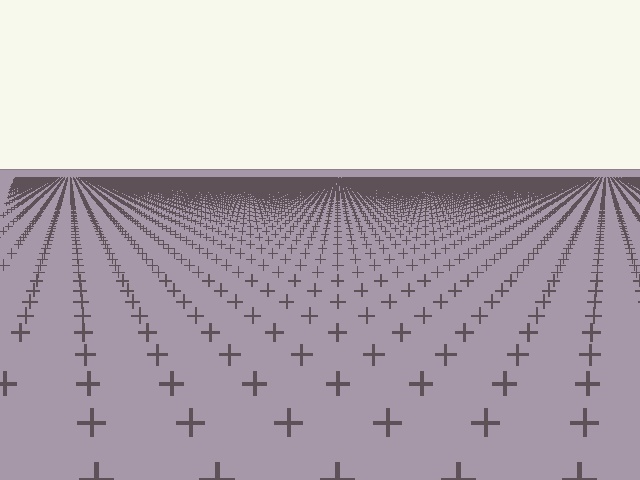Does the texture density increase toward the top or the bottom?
Density increases toward the top.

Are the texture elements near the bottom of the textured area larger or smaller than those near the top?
Larger. Near the bottom, elements are closer to the viewer and appear at a bigger on-screen size.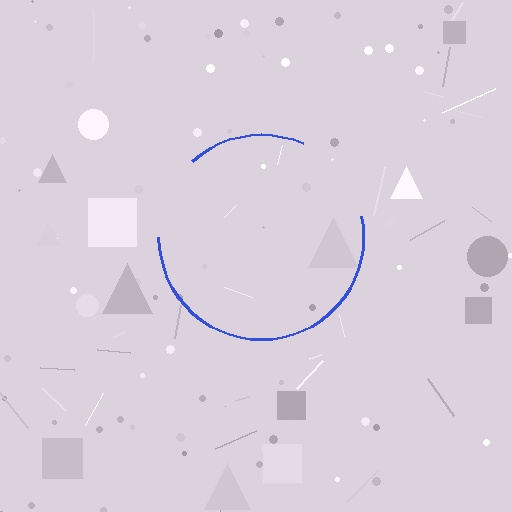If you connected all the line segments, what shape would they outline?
They would outline a circle.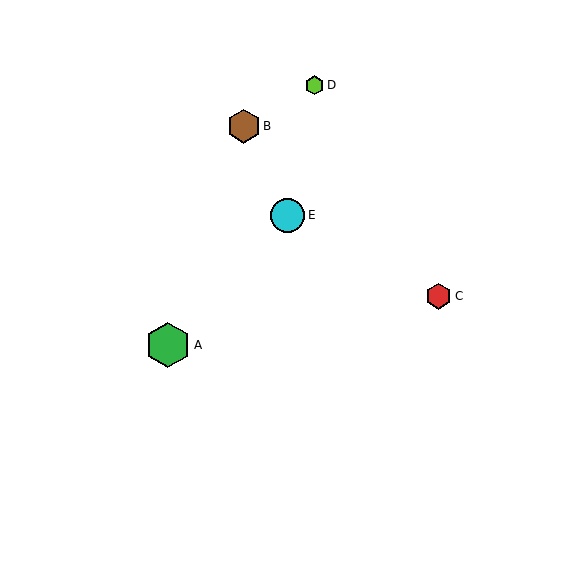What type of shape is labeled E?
Shape E is a cyan circle.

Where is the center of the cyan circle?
The center of the cyan circle is at (288, 215).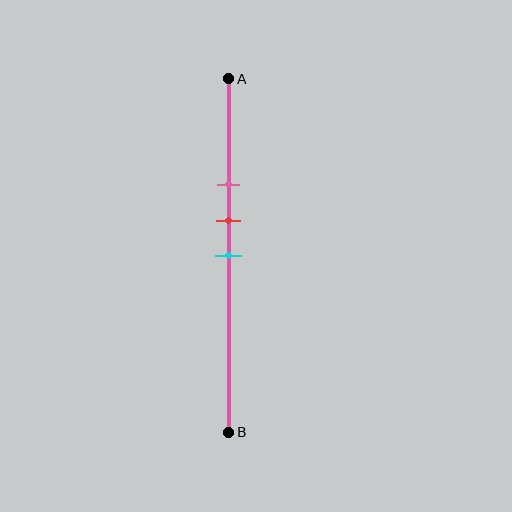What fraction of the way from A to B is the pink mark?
The pink mark is approximately 30% (0.3) of the way from A to B.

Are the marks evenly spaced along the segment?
Yes, the marks are approximately evenly spaced.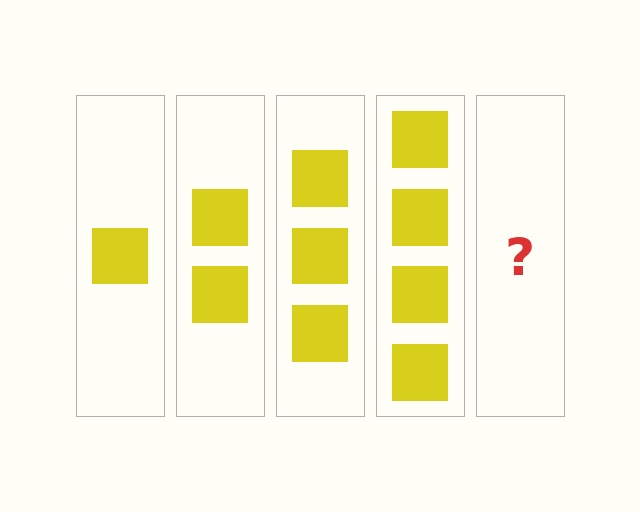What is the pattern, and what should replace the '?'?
The pattern is that each step adds one more square. The '?' should be 5 squares.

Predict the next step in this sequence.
The next step is 5 squares.